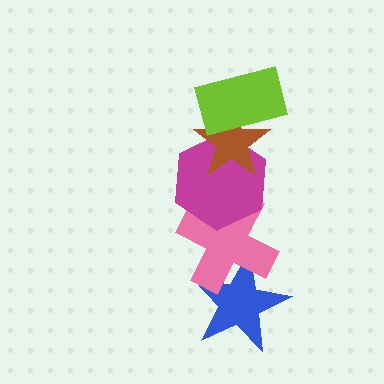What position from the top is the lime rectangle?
The lime rectangle is 1st from the top.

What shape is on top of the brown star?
The lime rectangle is on top of the brown star.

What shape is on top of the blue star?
The pink cross is on top of the blue star.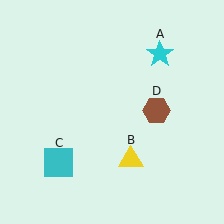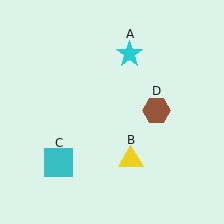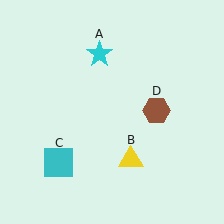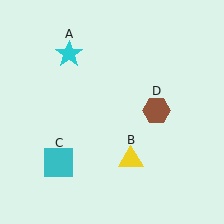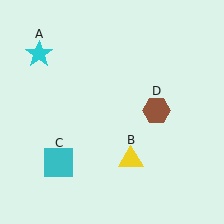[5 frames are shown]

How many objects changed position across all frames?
1 object changed position: cyan star (object A).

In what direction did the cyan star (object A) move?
The cyan star (object A) moved left.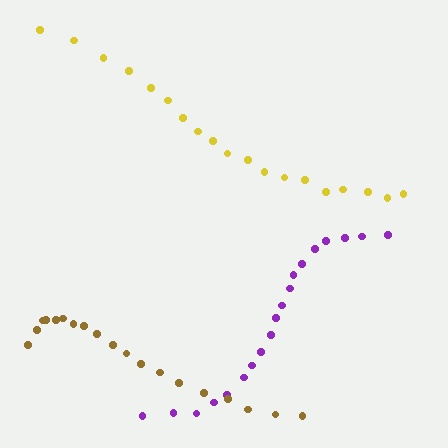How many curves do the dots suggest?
There are 3 distinct paths.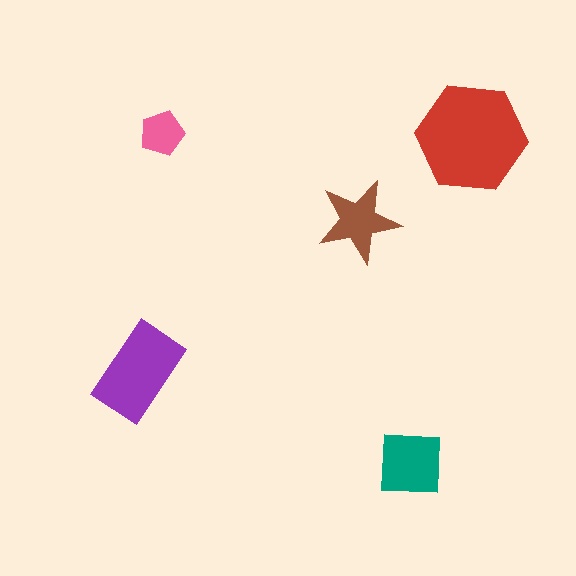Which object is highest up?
The pink pentagon is topmost.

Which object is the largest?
The red hexagon.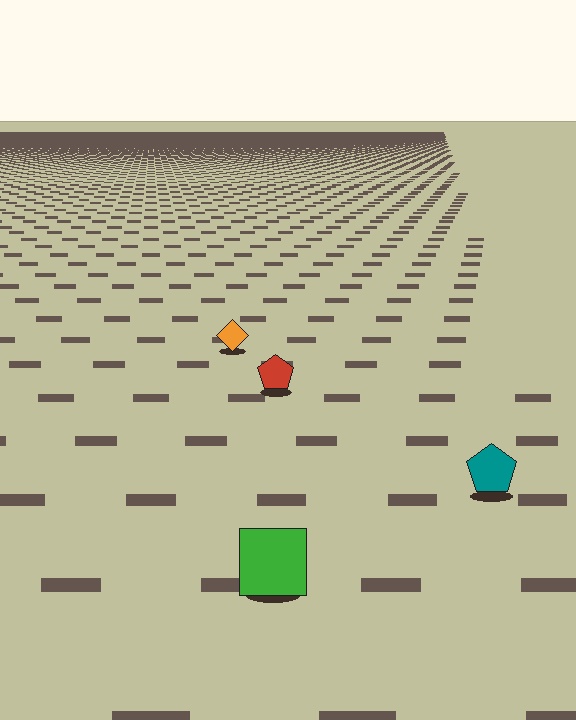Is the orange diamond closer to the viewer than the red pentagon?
No. The red pentagon is closer — you can tell from the texture gradient: the ground texture is coarser near it.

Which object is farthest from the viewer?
The orange diamond is farthest from the viewer. It appears smaller and the ground texture around it is denser.